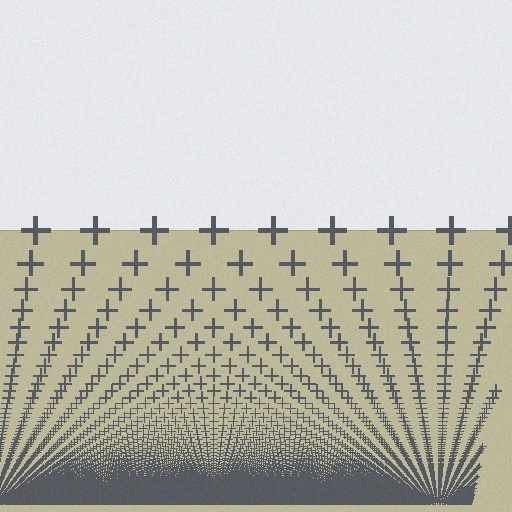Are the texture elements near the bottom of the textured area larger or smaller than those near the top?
Smaller. The gradient is inverted — elements near the bottom are smaller and denser.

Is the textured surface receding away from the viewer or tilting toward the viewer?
The surface appears to tilt toward the viewer. Texture elements get larger and sparser toward the top.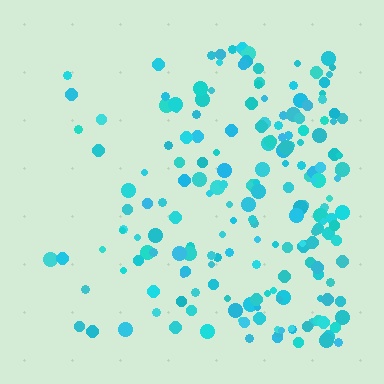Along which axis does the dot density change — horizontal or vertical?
Horizontal.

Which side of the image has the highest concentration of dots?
The right.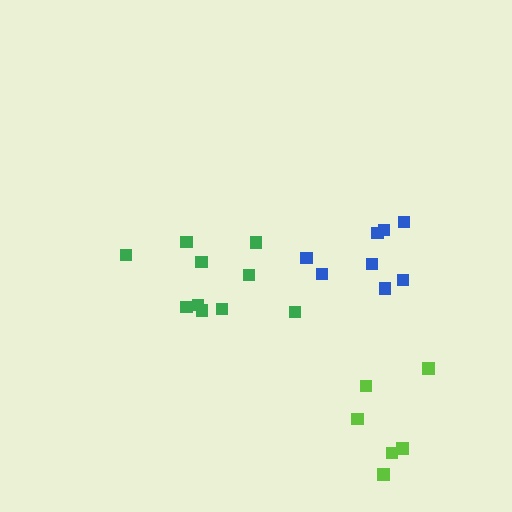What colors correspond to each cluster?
The clusters are colored: green, blue, lime.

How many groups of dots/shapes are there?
There are 3 groups.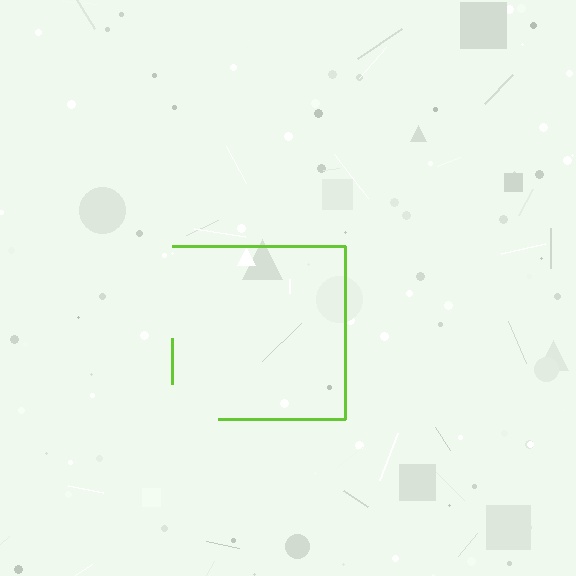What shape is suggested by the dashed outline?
The dashed outline suggests a square.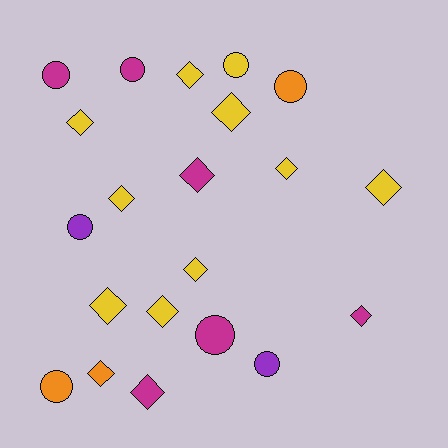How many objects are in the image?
There are 21 objects.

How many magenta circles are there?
There are 3 magenta circles.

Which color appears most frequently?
Yellow, with 10 objects.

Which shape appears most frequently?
Diamond, with 13 objects.